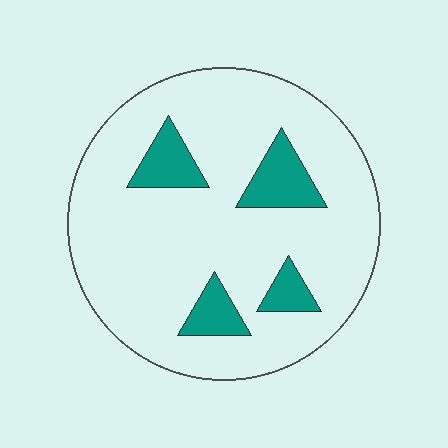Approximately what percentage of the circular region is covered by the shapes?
Approximately 15%.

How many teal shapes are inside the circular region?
4.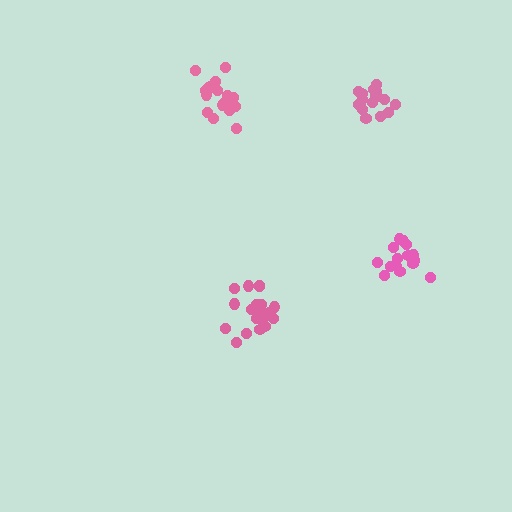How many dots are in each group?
Group 1: 16 dots, Group 2: 20 dots, Group 3: 17 dots, Group 4: 18 dots (71 total).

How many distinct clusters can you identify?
There are 4 distinct clusters.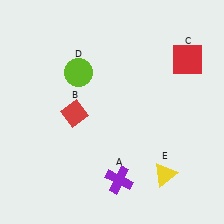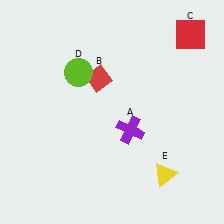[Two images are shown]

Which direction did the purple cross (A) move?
The purple cross (A) moved up.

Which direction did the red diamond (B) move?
The red diamond (B) moved up.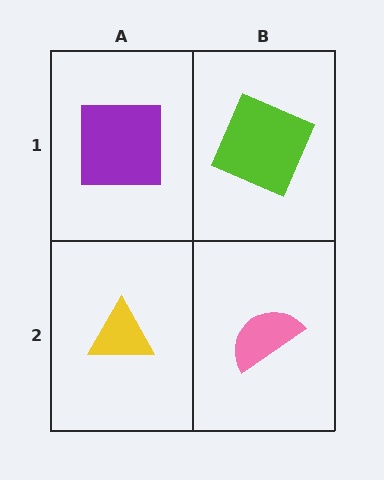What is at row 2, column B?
A pink semicircle.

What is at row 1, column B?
A lime square.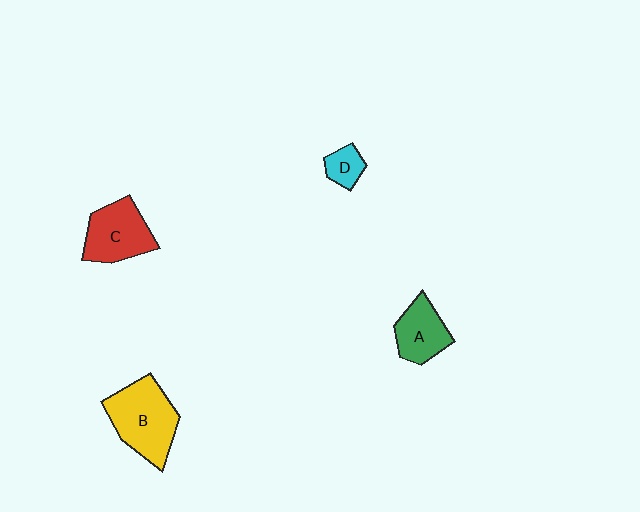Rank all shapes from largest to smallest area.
From largest to smallest: B (yellow), C (red), A (green), D (cyan).